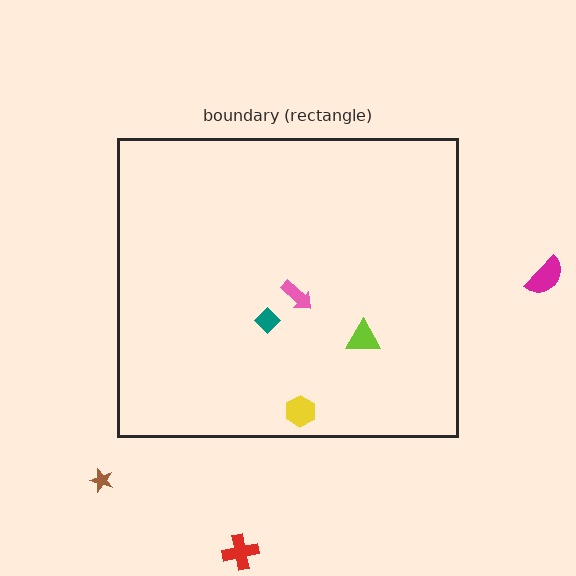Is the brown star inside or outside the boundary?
Outside.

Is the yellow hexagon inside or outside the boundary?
Inside.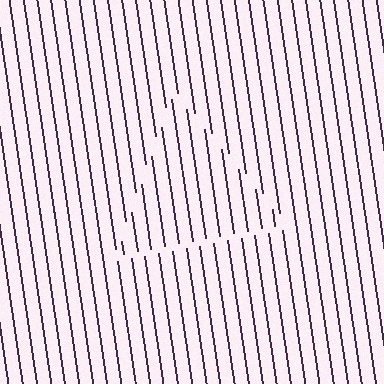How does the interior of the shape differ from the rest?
The interior of the shape contains the same grating, shifted by half a period — the contour is defined by the phase discontinuity where line-ends from the inner and outer gratings abut.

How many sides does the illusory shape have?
3 sides — the line-ends trace a triangle.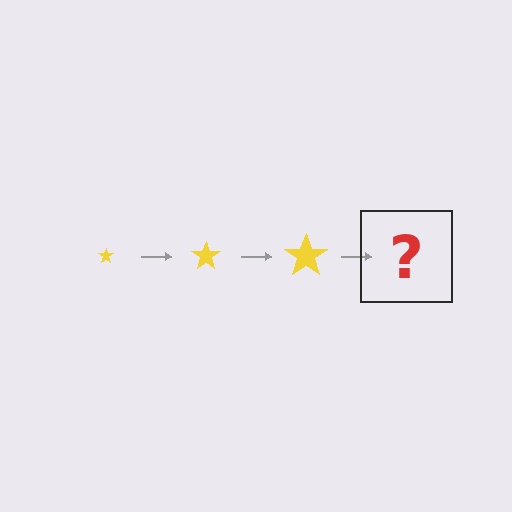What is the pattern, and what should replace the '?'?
The pattern is that the star gets progressively larger each step. The '?' should be a yellow star, larger than the previous one.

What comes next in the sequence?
The next element should be a yellow star, larger than the previous one.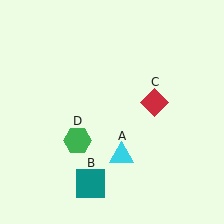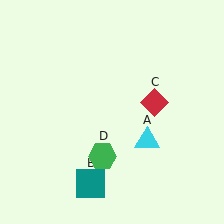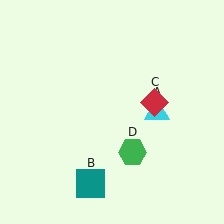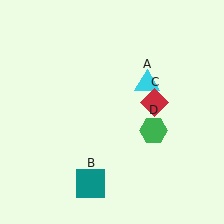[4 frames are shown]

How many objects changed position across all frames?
2 objects changed position: cyan triangle (object A), green hexagon (object D).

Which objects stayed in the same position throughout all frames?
Teal square (object B) and red diamond (object C) remained stationary.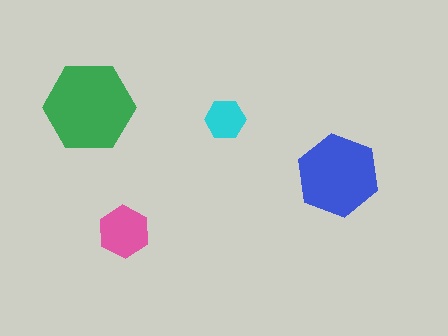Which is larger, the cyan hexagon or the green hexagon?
The green one.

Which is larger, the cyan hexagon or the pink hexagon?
The pink one.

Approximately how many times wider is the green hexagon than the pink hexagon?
About 2 times wider.